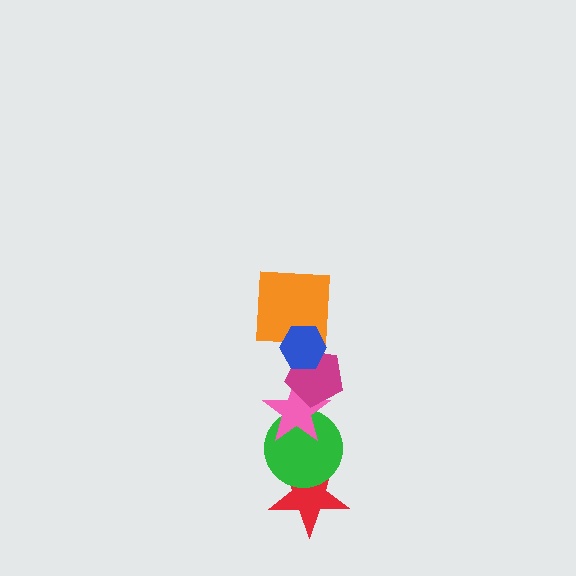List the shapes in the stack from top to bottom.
From top to bottom: the blue hexagon, the orange square, the magenta pentagon, the pink star, the green circle, the red star.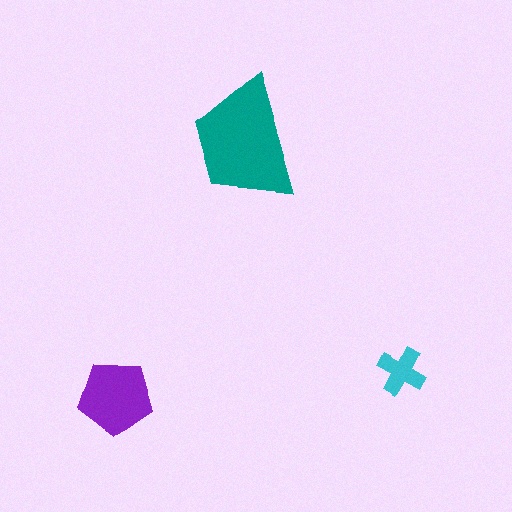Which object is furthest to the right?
The cyan cross is rightmost.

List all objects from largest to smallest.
The teal trapezoid, the purple pentagon, the cyan cross.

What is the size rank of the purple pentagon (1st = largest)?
2nd.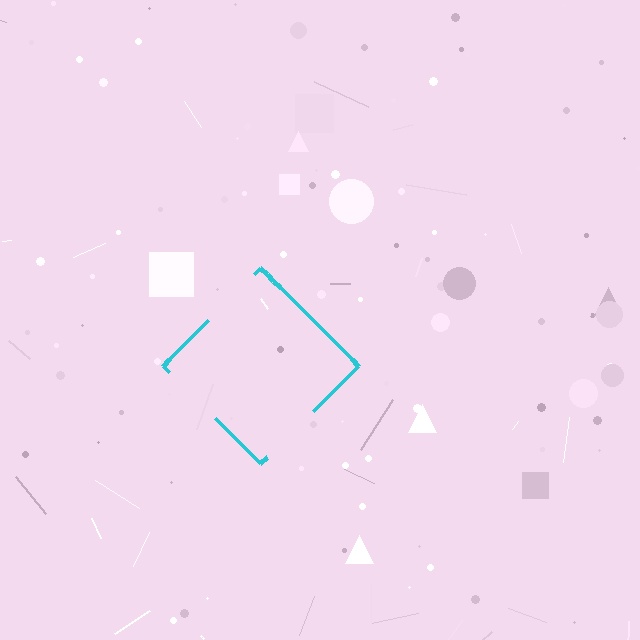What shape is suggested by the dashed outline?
The dashed outline suggests a diamond.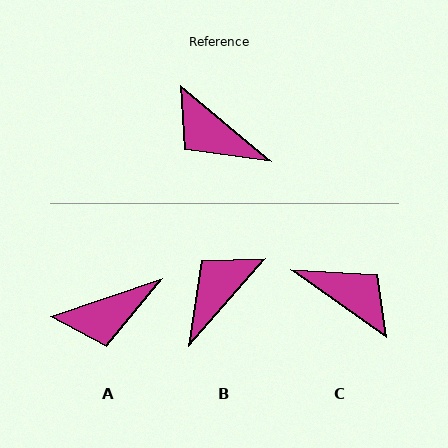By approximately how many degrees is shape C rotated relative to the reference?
Approximately 175 degrees clockwise.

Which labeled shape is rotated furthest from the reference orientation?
C, about 175 degrees away.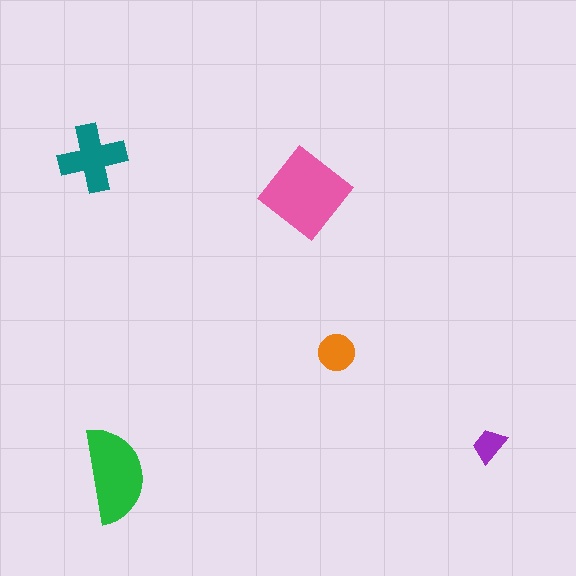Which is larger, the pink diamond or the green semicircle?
The pink diamond.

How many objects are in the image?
There are 5 objects in the image.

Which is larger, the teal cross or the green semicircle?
The green semicircle.